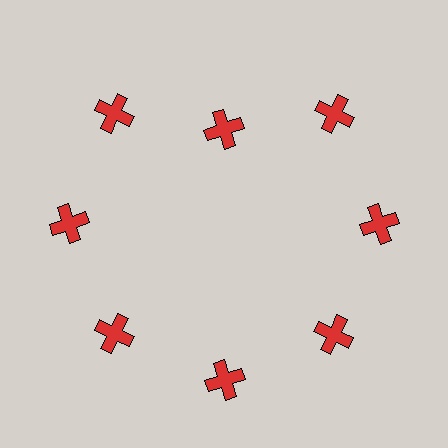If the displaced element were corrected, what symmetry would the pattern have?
It would have 8-fold rotational symmetry — the pattern would map onto itself every 45 degrees.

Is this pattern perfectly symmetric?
No. The 8 red crosses are arranged in a ring, but one element near the 12 o'clock position is pulled inward toward the center, breaking the 8-fold rotational symmetry.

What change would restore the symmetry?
The symmetry would be restored by moving it outward, back onto the ring so that all 8 crosses sit at equal angles and equal distance from the center.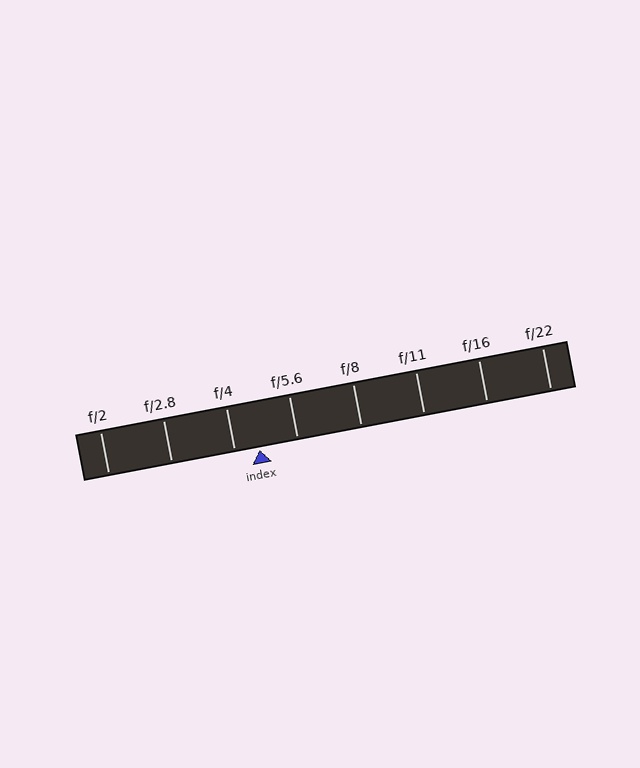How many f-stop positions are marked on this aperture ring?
There are 8 f-stop positions marked.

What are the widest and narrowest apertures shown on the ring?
The widest aperture shown is f/2 and the narrowest is f/22.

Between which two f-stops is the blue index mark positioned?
The index mark is between f/4 and f/5.6.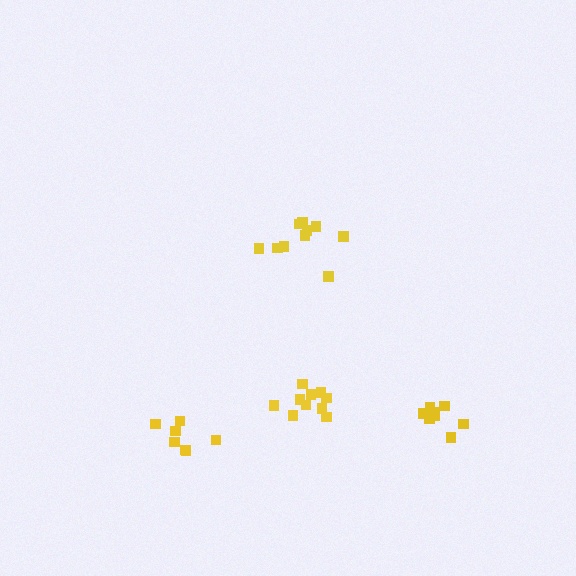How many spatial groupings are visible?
There are 4 spatial groupings.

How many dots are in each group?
Group 1: 7 dots, Group 2: 10 dots, Group 3: 8 dots, Group 4: 10 dots (35 total).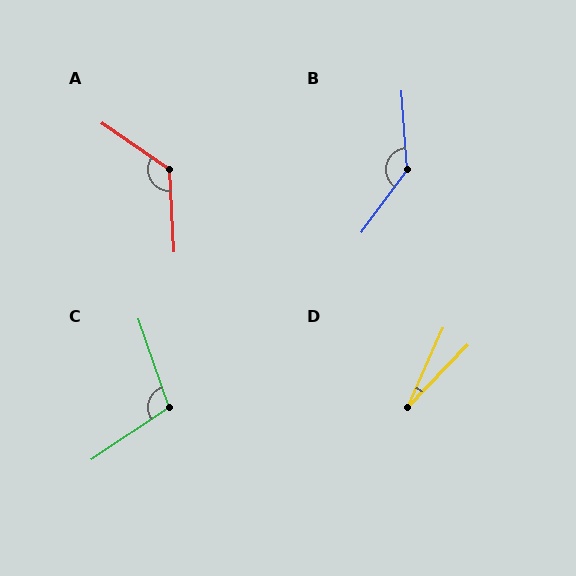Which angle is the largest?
B, at approximately 140 degrees.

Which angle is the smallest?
D, at approximately 20 degrees.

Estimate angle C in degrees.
Approximately 105 degrees.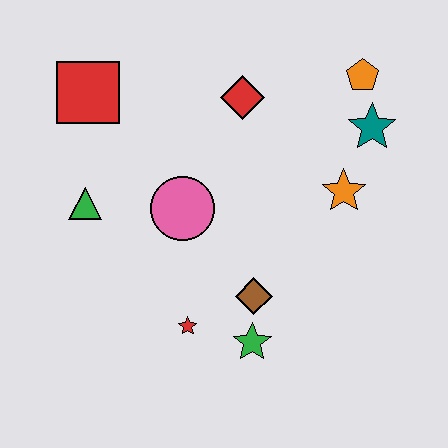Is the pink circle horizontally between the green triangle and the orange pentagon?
Yes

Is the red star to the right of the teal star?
No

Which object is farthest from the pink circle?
The orange pentagon is farthest from the pink circle.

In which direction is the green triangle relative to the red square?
The green triangle is below the red square.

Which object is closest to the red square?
The green triangle is closest to the red square.